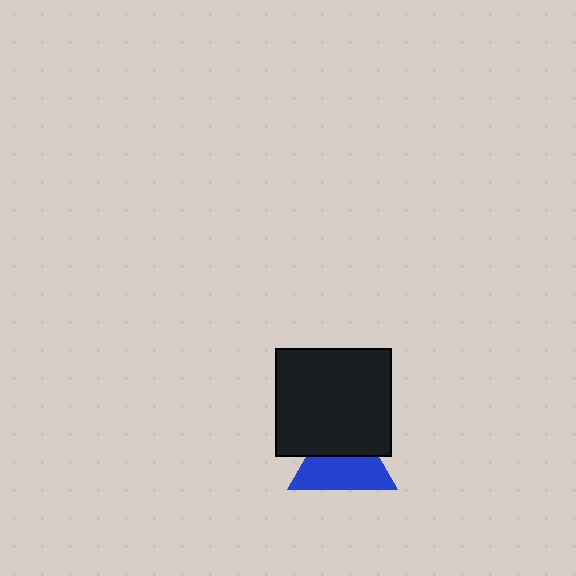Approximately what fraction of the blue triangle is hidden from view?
Roughly 44% of the blue triangle is hidden behind the black rectangle.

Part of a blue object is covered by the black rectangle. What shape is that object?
It is a triangle.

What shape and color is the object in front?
The object in front is a black rectangle.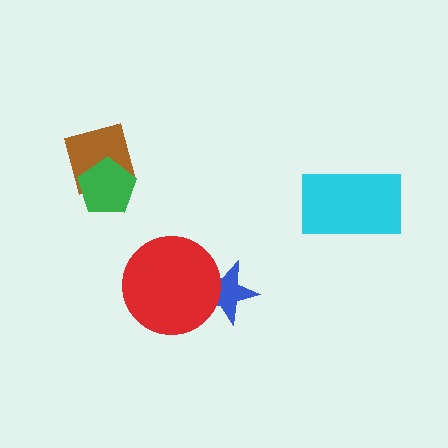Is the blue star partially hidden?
Yes, it is partially covered by another shape.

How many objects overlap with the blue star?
1 object overlaps with the blue star.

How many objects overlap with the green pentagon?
1 object overlaps with the green pentagon.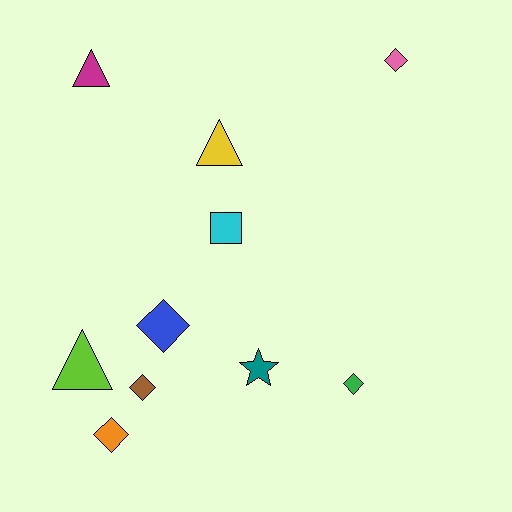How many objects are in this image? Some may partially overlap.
There are 10 objects.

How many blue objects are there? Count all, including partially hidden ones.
There is 1 blue object.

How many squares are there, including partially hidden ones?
There is 1 square.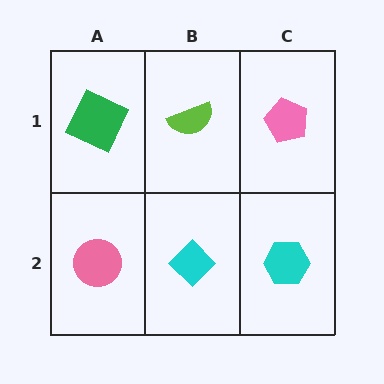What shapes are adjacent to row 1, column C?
A cyan hexagon (row 2, column C), a lime semicircle (row 1, column B).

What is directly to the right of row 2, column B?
A cyan hexagon.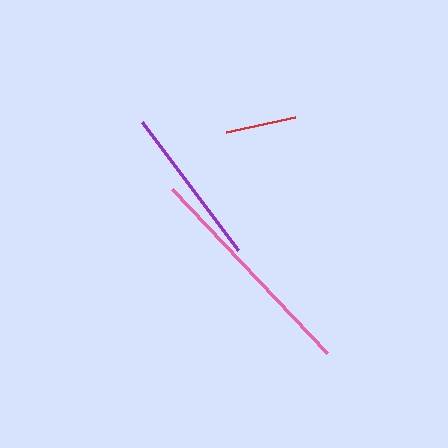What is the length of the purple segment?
The purple segment is approximately 160 pixels long.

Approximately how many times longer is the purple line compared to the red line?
The purple line is approximately 2.3 times the length of the red line.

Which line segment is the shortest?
The red line is the shortest at approximately 71 pixels.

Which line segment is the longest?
The pink line is the longest at approximately 225 pixels.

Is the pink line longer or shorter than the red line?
The pink line is longer than the red line.